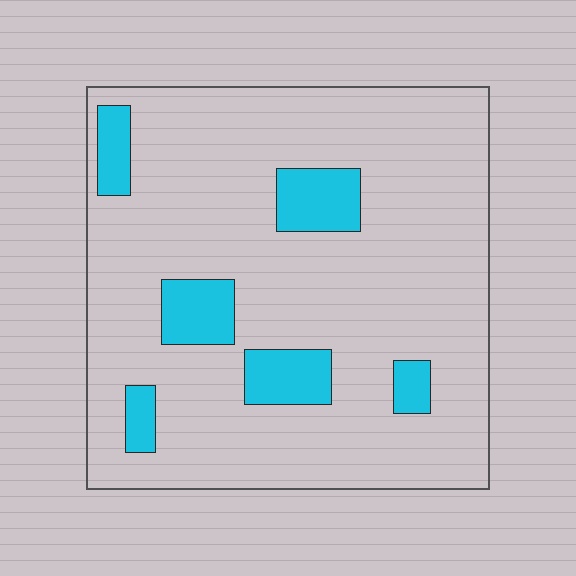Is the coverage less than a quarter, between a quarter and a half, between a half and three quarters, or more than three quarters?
Less than a quarter.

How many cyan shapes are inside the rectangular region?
6.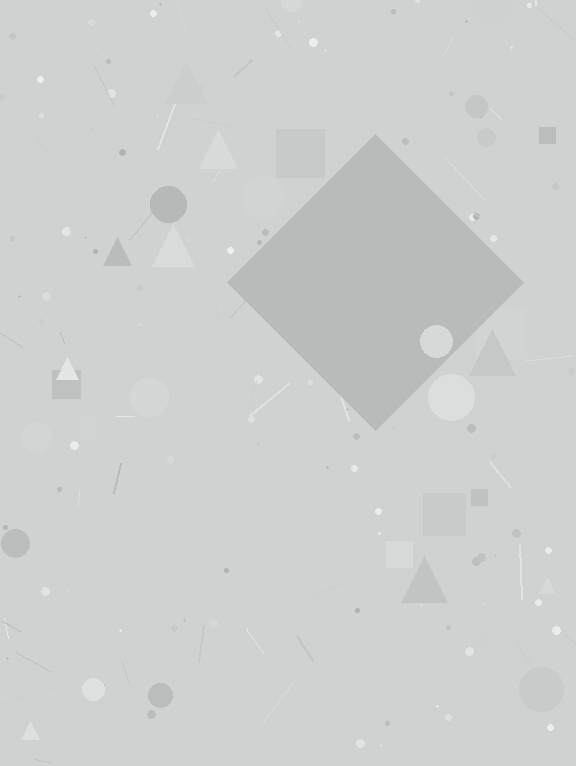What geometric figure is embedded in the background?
A diamond is embedded in the background.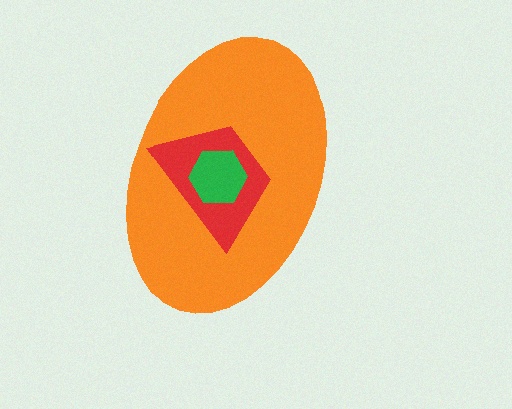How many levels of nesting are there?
3.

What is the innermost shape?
The green hexagon.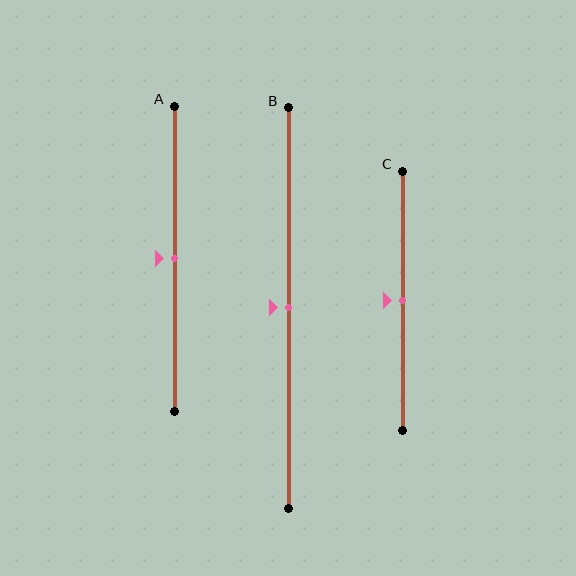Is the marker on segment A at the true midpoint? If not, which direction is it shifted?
Yes, the marker on segment A is at the true midpoint.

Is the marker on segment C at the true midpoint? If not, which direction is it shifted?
Yes, the marker on segment C is at the true midpoint.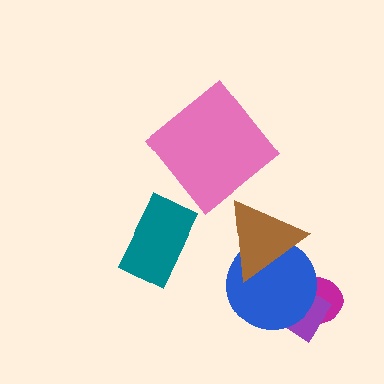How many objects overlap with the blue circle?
3 objects overlap with the blue circle.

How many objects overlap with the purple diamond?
2 objects overlap with the purple diamond.